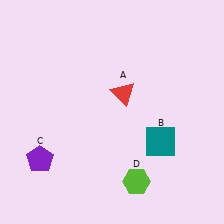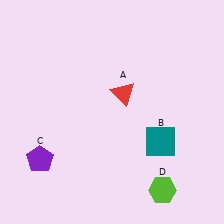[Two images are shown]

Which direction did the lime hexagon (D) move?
The lime hexagon (D) moved right.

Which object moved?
The lime hexagon (D) moved right.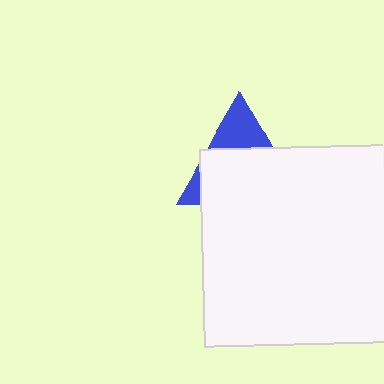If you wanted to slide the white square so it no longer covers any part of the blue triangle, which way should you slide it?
Slide it down — that is the most direct way to separate the two shapes.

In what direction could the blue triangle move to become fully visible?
The blue triangle could move up. That would shift it out from behind the white square entirely.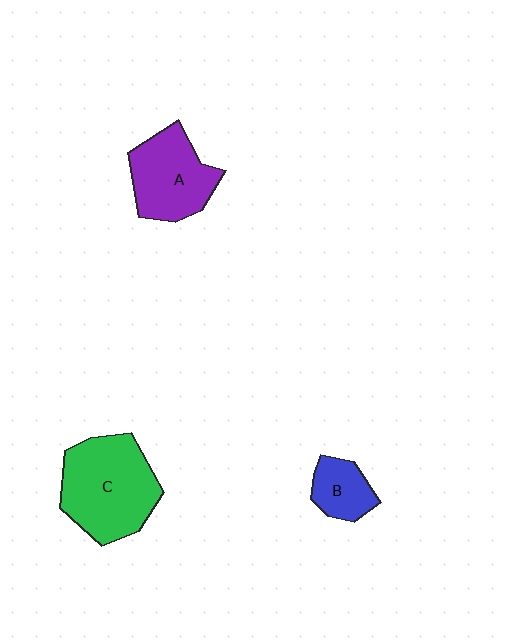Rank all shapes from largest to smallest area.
From largest to smallest: C (green), A (purple), B (blue).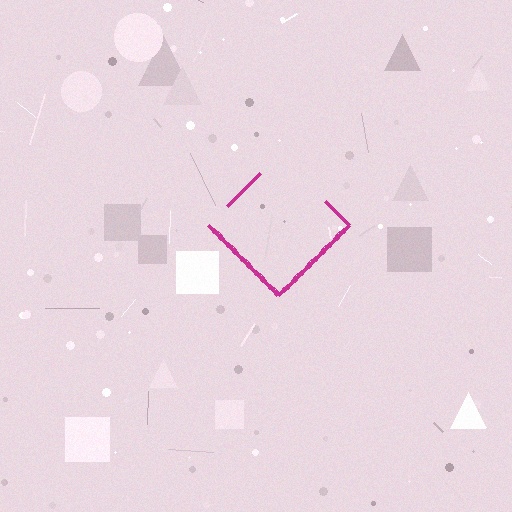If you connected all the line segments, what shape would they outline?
They would outline a diamond.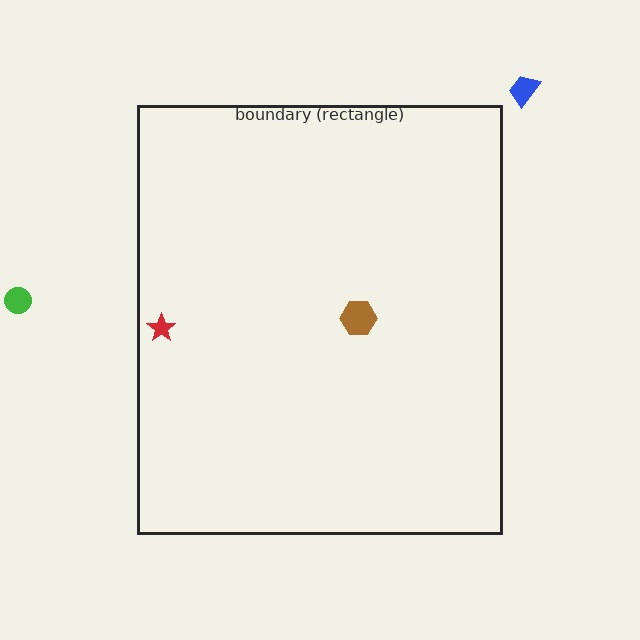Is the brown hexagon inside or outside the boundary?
Inside.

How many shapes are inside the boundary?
2 inside, 2 outside.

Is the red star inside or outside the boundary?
Inside.